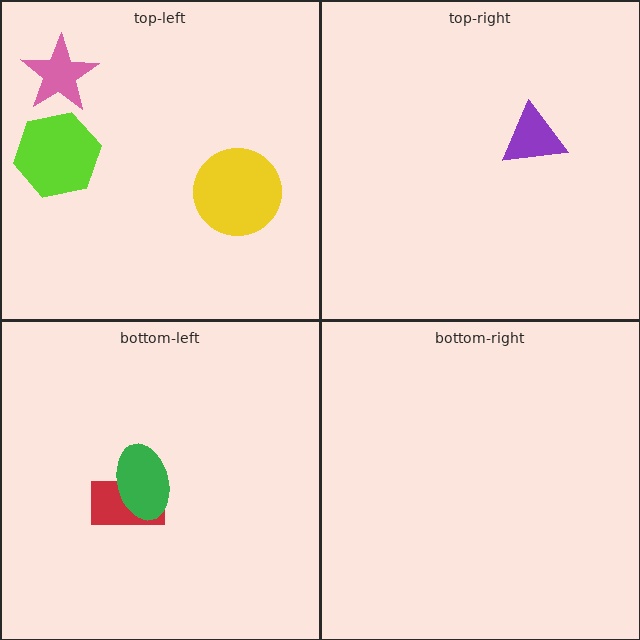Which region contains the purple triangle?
The top-right region.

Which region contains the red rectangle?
The bottom-left region.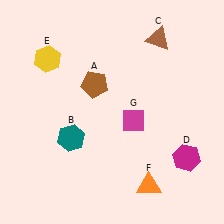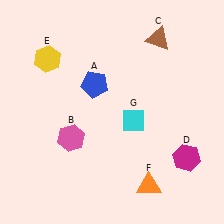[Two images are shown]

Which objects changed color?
A changed from brown to blue. B changed from teal to pink. G changed from magenta to cyan.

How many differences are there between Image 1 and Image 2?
There are 3 differences between the two images.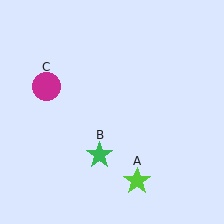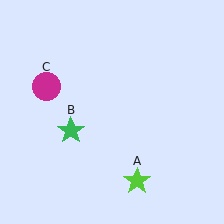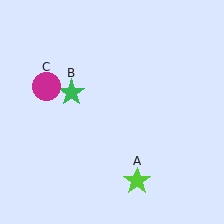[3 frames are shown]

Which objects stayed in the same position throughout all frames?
Lime star (object A) and magenta circle (object C) remained stationary.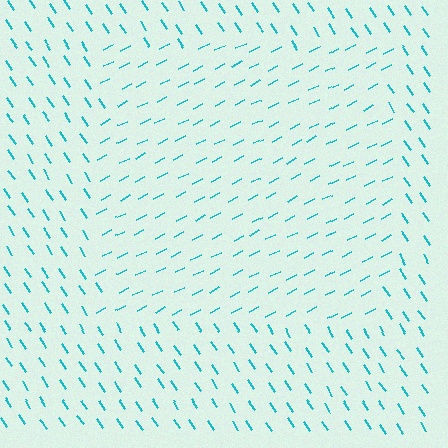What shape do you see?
I see a rectangle.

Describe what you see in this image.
The image is filled with small cyan line segments. A rectangle region in the image has lines oriented differently from the surrounding lines, creating a visible texture boundary.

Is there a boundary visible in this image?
Yes, there is a texture boundary formed by a change in line orientation.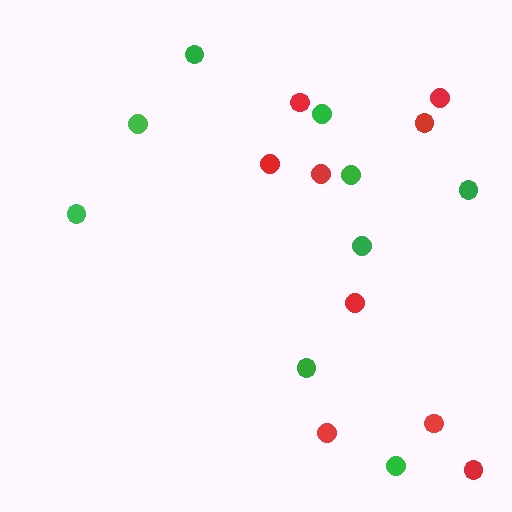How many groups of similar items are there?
There are 2 groups: one group of red circles (9) and one group of green circles (9).